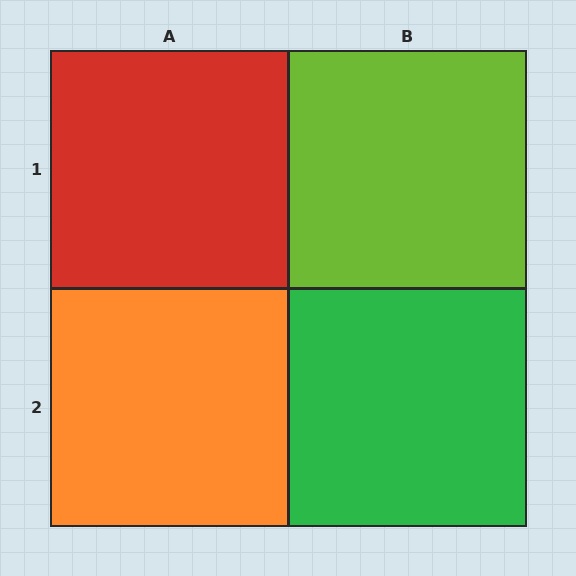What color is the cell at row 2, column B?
Green.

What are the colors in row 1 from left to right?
Red, lime.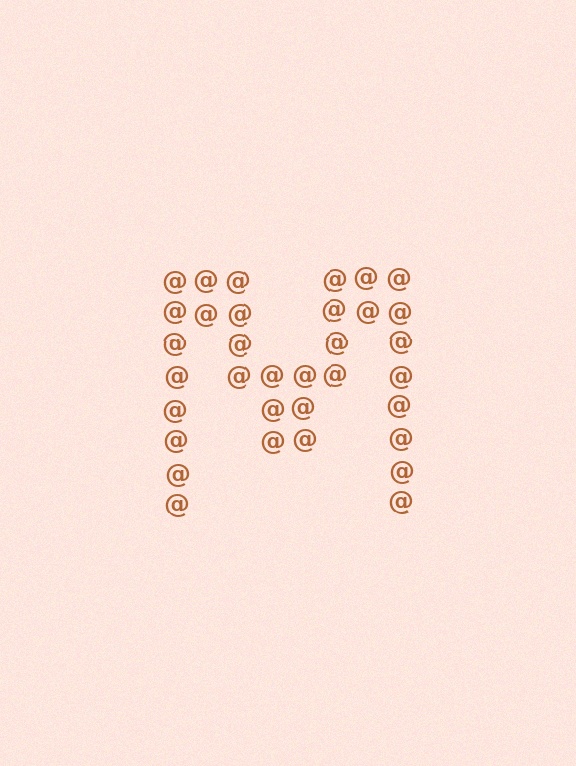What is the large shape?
The large shape is the letter M.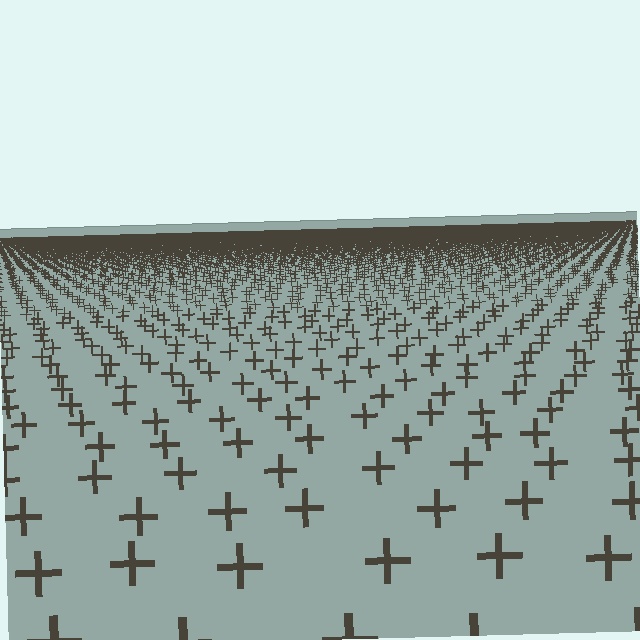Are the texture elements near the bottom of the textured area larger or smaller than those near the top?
Larger. Near the bottom, elements are closer to the viewer and appear at a bigger on-screen size.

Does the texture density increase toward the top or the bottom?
Density increases toward the top.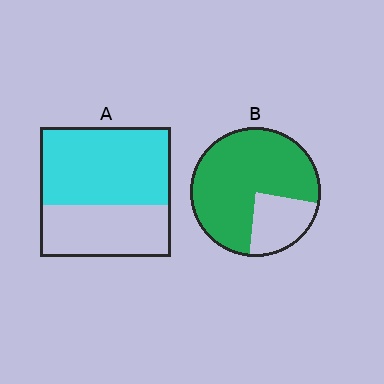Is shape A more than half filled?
Yes.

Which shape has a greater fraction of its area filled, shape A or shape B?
Shape B.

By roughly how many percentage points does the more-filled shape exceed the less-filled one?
By roughly 15 percentage points (B over A).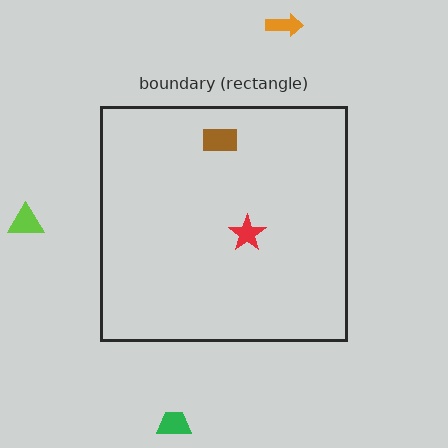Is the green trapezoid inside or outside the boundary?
Outside.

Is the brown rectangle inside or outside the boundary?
Inside.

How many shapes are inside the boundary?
2 inside, 3 outside.